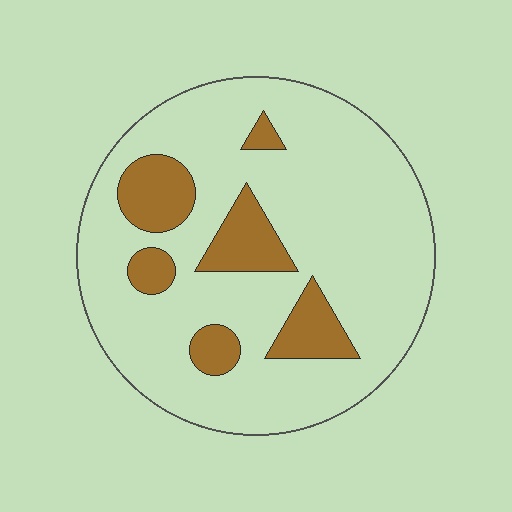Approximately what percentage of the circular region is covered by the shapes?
Approximately 20%.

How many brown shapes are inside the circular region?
6.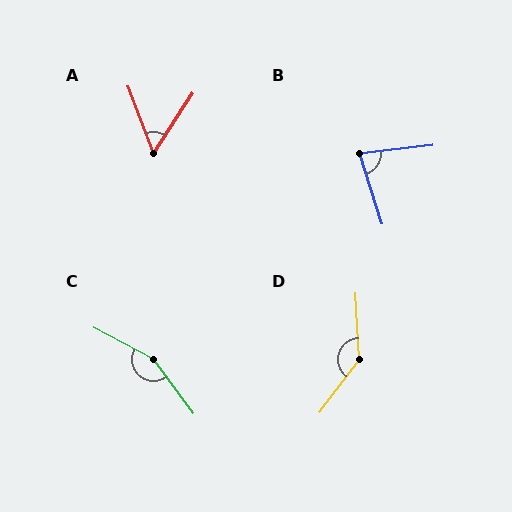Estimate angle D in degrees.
Approximately 140 degrees.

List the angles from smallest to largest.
A (54°), B (79°), D (140°), C (155°).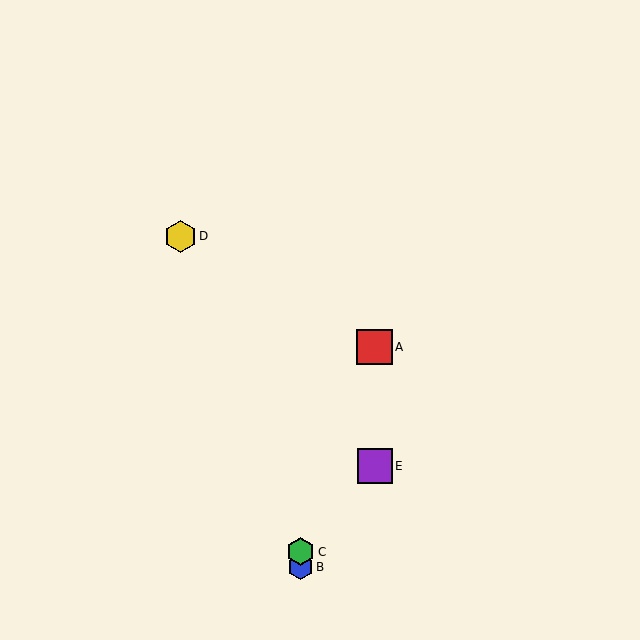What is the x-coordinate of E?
Object E is at x≈375.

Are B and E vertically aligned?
No, B is at x≈301 and E is at x≈375.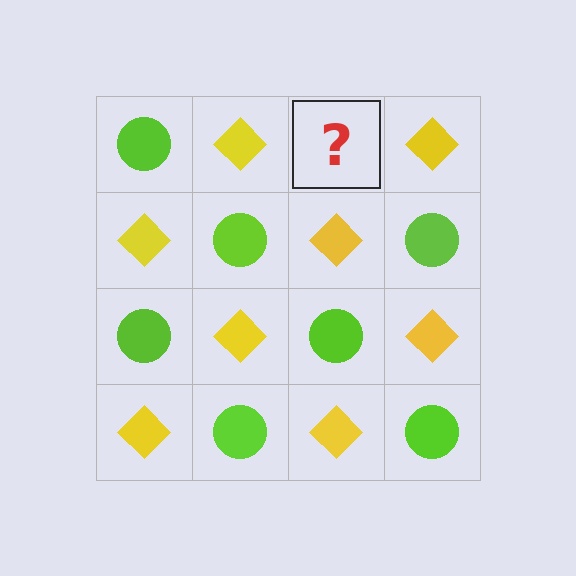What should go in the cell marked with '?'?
The missing cell should contain a lime circle.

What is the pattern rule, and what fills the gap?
The rule is that it alternates lime circle and yellow diamond in a checkerboard pattern. The gap should be filled with a lime circle.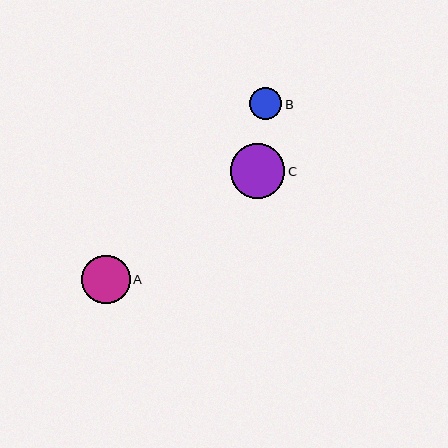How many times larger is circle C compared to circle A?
Circle C is approximately 1.1 times the size of circle A.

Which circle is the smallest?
Circle B is the smallest with a size of approximately 32 pixels.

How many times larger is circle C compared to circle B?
Circle C is approximately 1.7 times the size of circle B.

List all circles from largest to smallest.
From largest to smallest: C, A, B.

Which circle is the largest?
Circle C is the largest with a size of approximately 55 pixels.